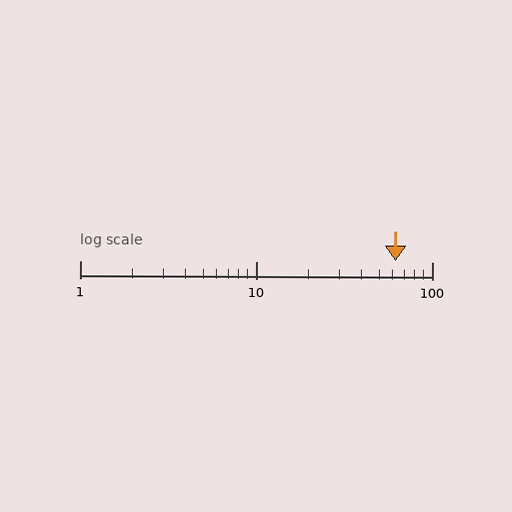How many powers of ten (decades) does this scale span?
The scale spans 2 decades, from 1 to 100.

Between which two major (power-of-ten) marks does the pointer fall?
The pointer is between 10 and 100.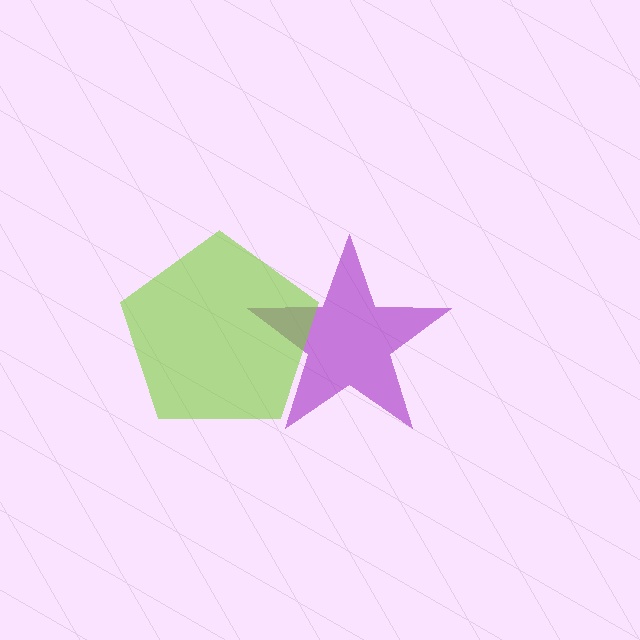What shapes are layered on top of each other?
The layered shapes are: a purple star, a lime pentagon.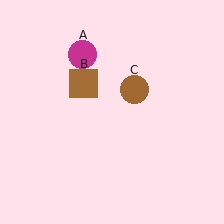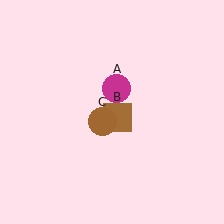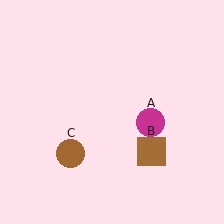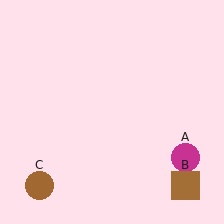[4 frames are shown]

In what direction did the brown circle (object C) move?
The brown circle (object C) moved down and to the left.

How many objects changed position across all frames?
3 objects changed position: magenta circle (object A), brown square (object B), brown circle (object C).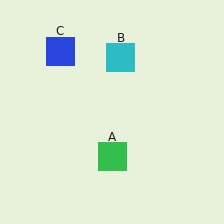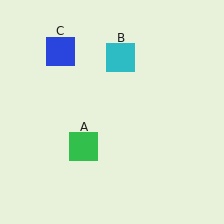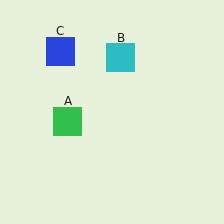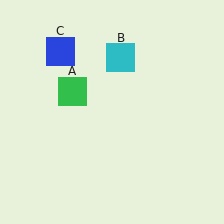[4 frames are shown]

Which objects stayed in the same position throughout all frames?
Cyan square (object B) and blue square (object C) remained stationary.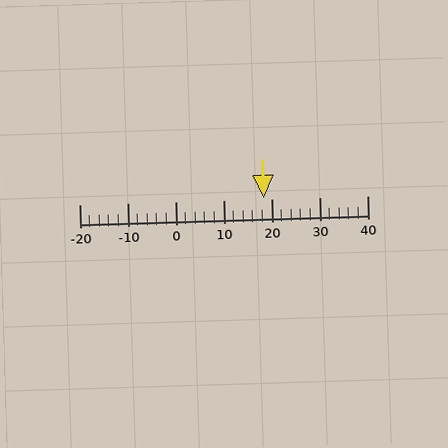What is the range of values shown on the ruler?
The ruler shows values from -20 to 40.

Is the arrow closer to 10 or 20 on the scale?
The arrow is closer to 20.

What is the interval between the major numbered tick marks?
The major tick marks are spaced 10 units apart.